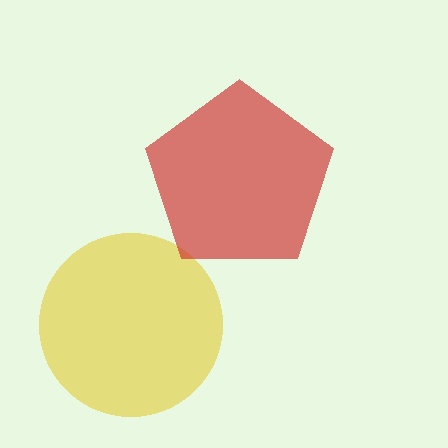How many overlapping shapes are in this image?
There are 2 overlapping shapes in the image.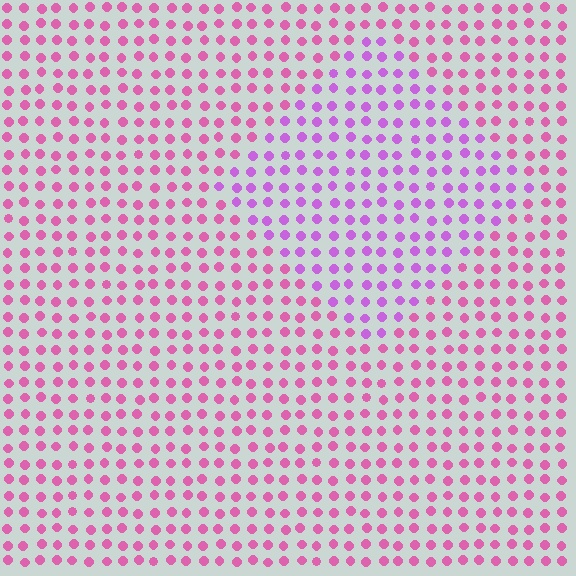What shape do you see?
I see a diamond.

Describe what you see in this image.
The image is filled with small pink elements in a uniform arrangement. A diamond-shaped region is visible where the elements are tinted to a slightly different hue, forming a subtle color boundary.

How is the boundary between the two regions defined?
The boundary is defined purely by a slight shift in hue (about 35 degrees). Spacing, size, and orientation are identical on both sides.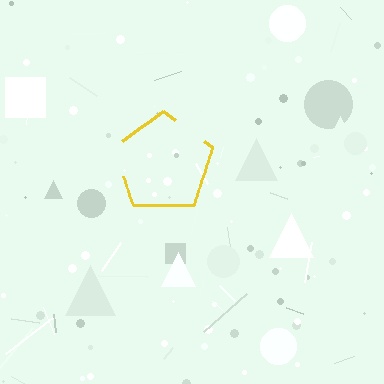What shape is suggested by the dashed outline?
The dashed outline suggests a pentagon.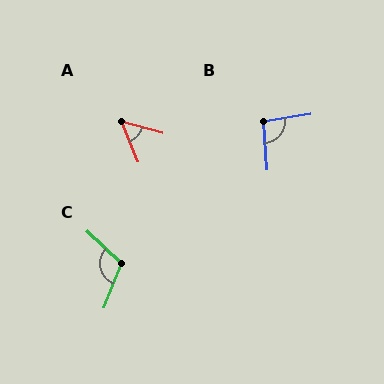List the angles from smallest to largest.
A (52°), B (95°), C (111°).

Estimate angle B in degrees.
Approximately 95 degrees.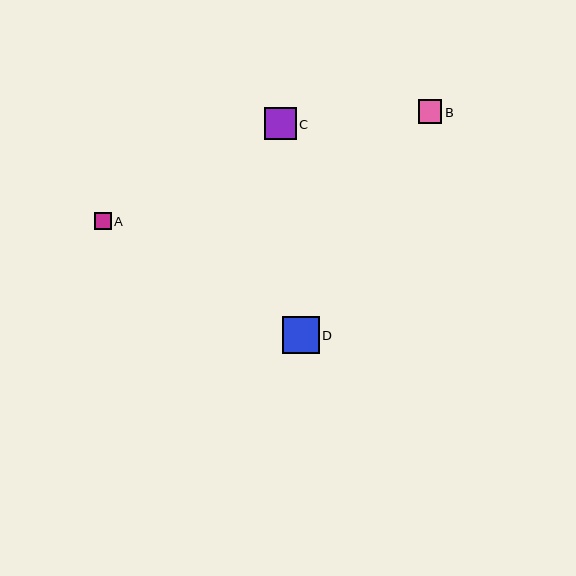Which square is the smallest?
Square A is the smallest with a size of approximately 17 pixels.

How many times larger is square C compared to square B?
Square C is approximately 1.3 times the size of square B.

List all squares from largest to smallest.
From largest to smallest: D, C, B, A.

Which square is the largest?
Square D is the largest with a size of approximately 37 pixels.